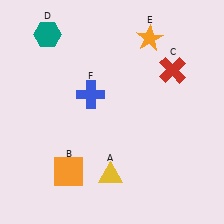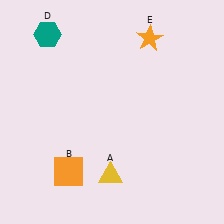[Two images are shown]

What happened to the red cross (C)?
The red cross (C) was removed in Image 2. It was in the top-right area of Image 1.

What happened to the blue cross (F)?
The blue cross (F) was removed in Image 2. It was in the top-left area of Image 1.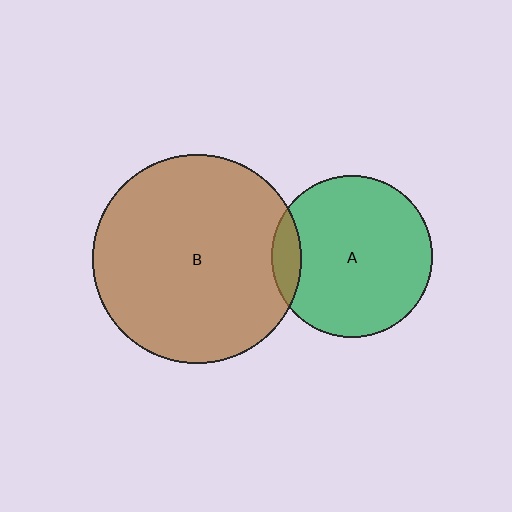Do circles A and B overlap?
Yes.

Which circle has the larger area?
Circle B (brown).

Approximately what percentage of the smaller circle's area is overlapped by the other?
Approximately 10%.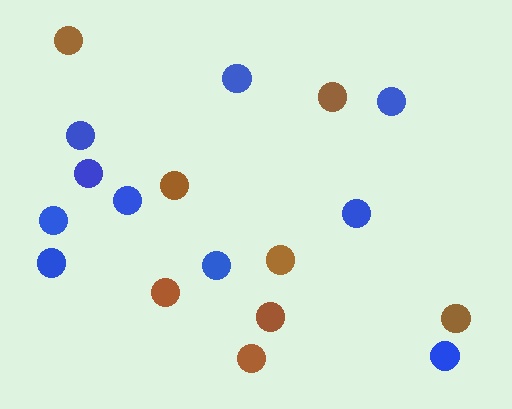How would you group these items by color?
There are 2 groups: one group of brown circles (8) and one group of blue circles (10).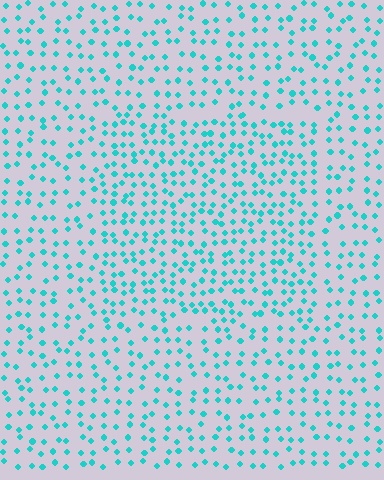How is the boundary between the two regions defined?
The boundary is defined by a change in element density (approximately 1.6x ratio). All elements are the same color, size, and shape.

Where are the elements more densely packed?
The elements are more densely packed inside the rectangle boundary.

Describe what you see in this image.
The image contains small cyan elements arranged at two different densities. A rectangle-shaped region is visible where the elements are more densely packed than the surrounding area.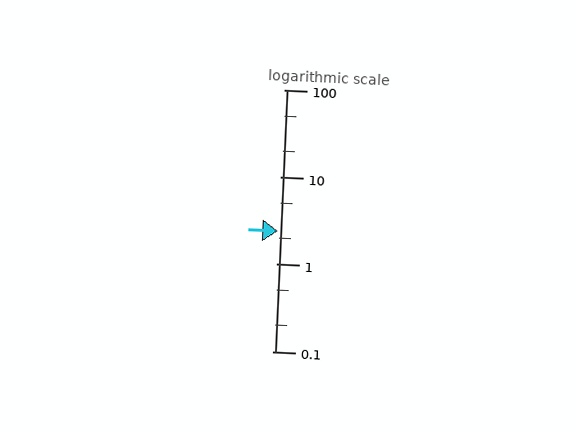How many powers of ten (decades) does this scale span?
The scale spans 3 decades, from 0.1 to 100.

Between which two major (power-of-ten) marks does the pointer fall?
The pointer is between 1 and 10.